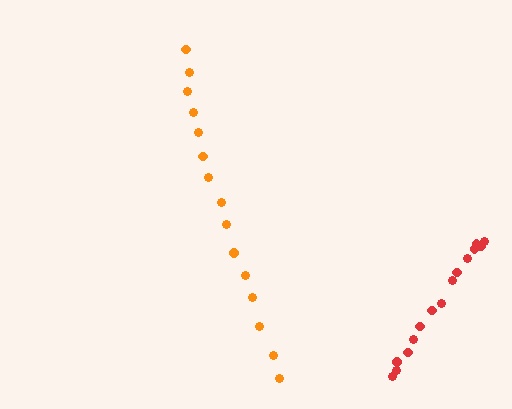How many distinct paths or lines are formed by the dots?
There are 2 distinct paths.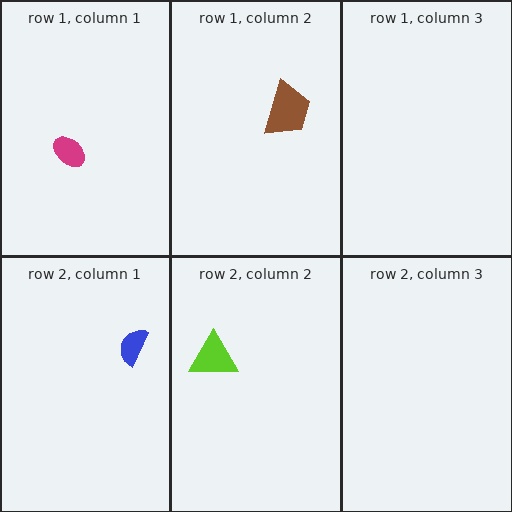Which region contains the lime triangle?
The row 2, column 2 region.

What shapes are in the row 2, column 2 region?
The lime triangle.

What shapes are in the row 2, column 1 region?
The blue semicircle.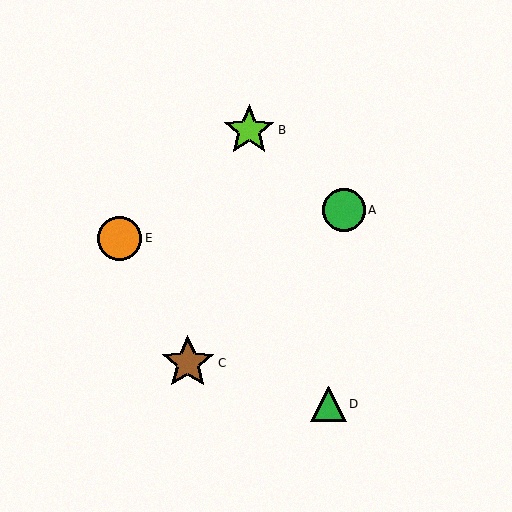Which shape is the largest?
The brown star (labeled C) is the largest.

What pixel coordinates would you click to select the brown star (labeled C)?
Click at (188, 363) to select the brown star C.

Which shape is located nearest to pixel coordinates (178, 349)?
The brown star (labeled C) at (188, 363) is nearest to that location.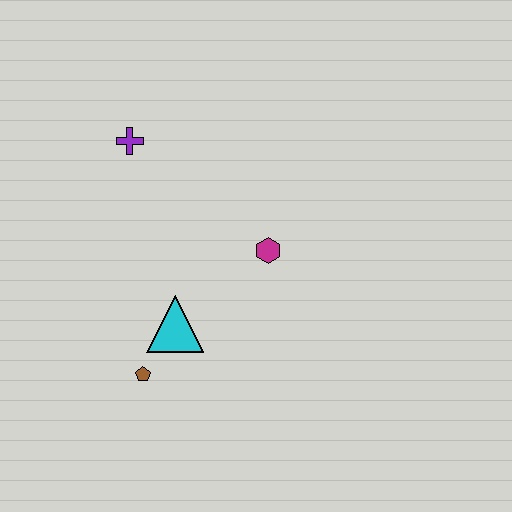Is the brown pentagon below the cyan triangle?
Yes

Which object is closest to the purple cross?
The magenta hexagon is closest to the purple cross.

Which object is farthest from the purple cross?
The brown pentagon is farthest from the purple cross.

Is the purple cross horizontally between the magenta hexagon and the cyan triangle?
No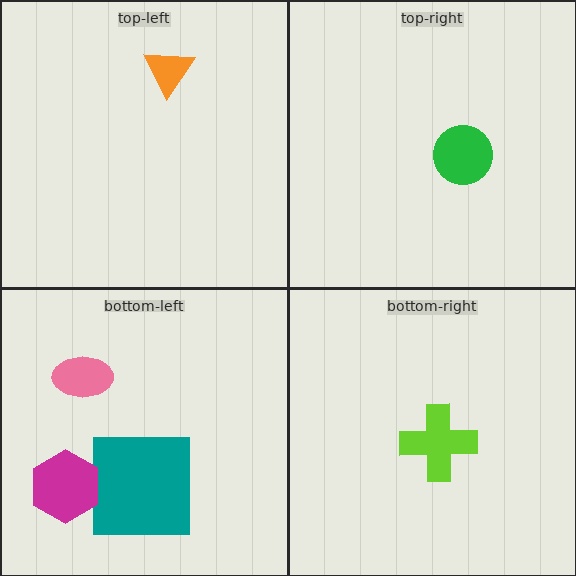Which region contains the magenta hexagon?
The bottom-left region.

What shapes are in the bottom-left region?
The pink ellipse, the teal square, the magenta hexagon.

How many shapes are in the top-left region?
1.